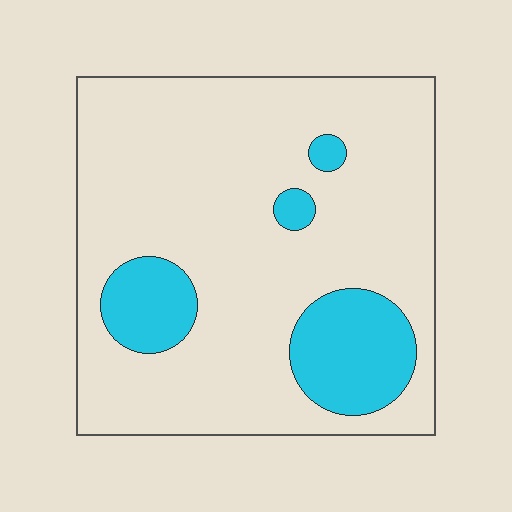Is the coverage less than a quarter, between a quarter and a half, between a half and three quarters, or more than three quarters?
Less than a quarter.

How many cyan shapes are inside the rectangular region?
4.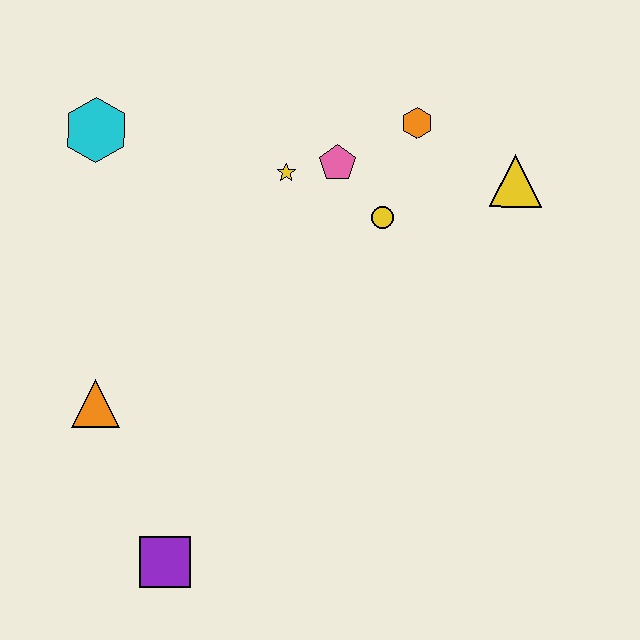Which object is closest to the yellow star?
The pink pentagon is closest to the yellow star.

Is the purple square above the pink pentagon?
No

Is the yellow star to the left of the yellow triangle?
Yes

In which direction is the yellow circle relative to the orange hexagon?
The yellow circle is below the orange hexagon.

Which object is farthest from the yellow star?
The purple square is farthest from the yellow star.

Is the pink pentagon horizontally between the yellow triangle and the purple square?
Yes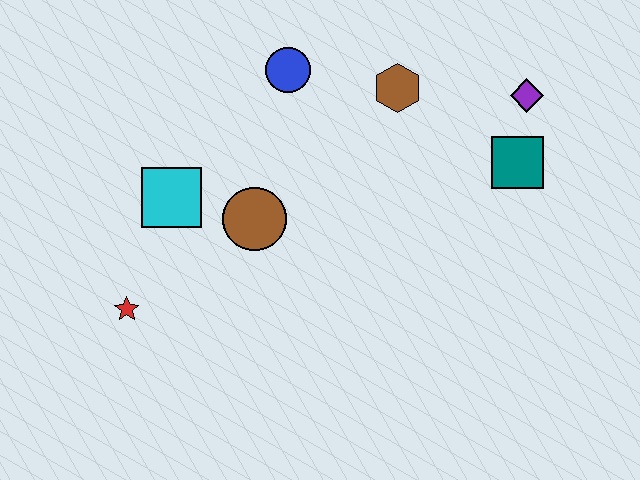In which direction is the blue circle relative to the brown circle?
The blue circle is above the brown circle.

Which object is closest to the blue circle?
The brown hexagon is closest to the blue circle.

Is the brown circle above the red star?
Yes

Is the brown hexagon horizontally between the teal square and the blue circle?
Yes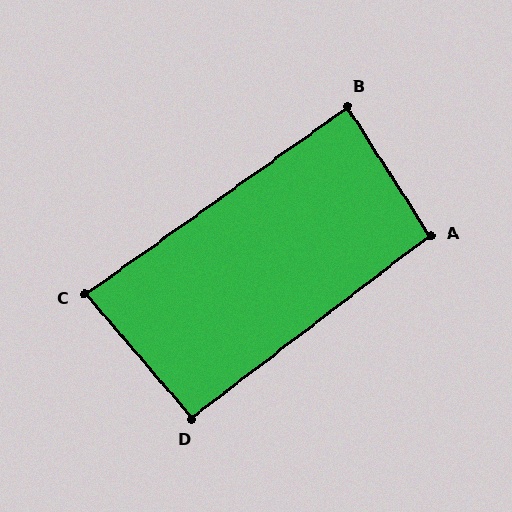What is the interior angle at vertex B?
Approximately 87 degrees (approximately right).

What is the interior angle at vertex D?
Approximately 93 degrees (approximately right).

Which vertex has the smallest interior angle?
C, at approximately 85 degrees.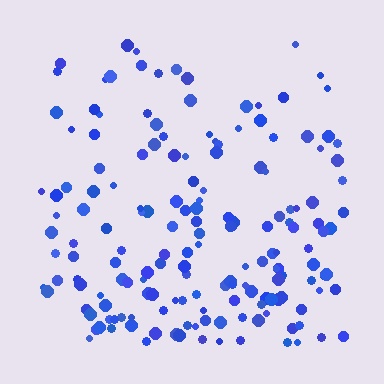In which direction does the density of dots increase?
From top to bottom, with the bottom side densest.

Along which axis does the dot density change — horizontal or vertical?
Vertical.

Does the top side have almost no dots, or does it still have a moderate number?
Still a moderate number, just noticeably fewer than the bottom.